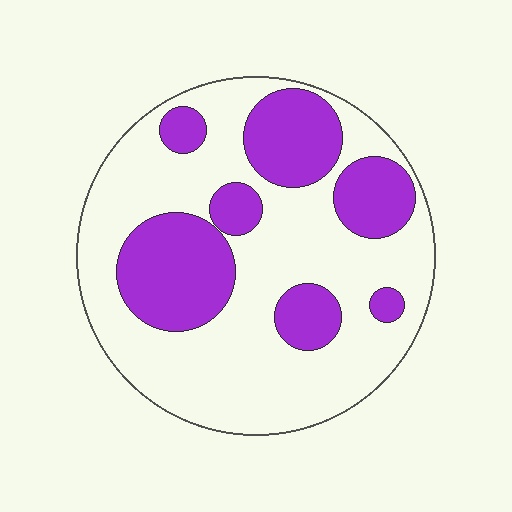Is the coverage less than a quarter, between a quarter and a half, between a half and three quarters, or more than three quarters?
Between a quarter and a half.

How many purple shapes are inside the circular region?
7.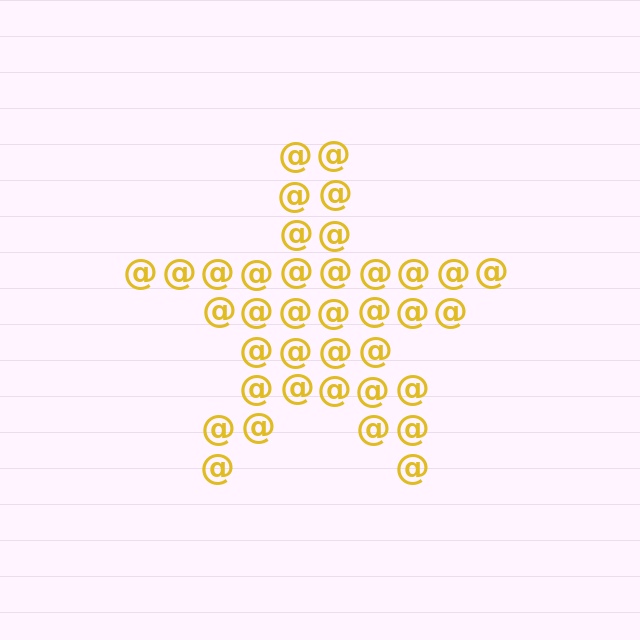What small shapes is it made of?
It is made of small at signs.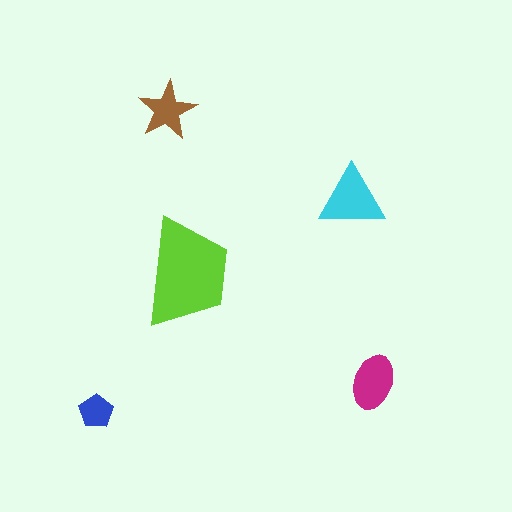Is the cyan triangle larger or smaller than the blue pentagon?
Larger.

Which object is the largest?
The lime trapezoid.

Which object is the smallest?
The blue pentagon.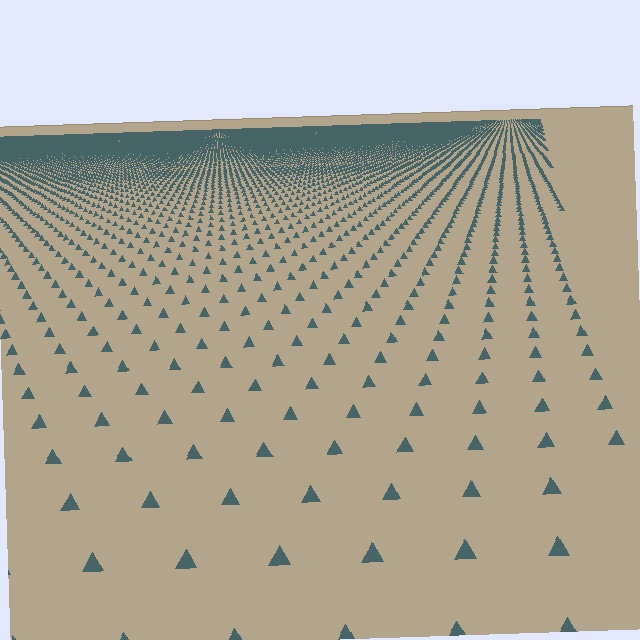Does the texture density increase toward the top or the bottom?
Density increases toward the top.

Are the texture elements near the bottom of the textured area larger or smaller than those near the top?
Larger. Near the bottom, elements are closer to the viewer and appear at a bigger on-screen size.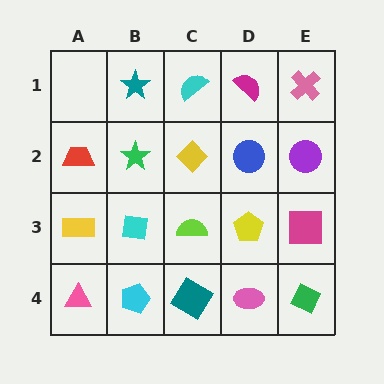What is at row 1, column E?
A pink cross.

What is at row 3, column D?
A yellow pentagon.